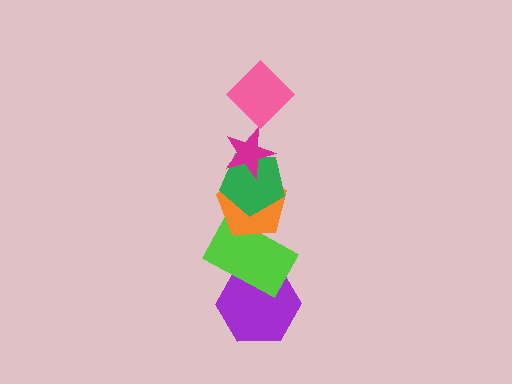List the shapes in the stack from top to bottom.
From top to bottom: the pink diamond, the magenta star, the green pentagon, the orange pentagon, the lime rectangle, the purple hexagon.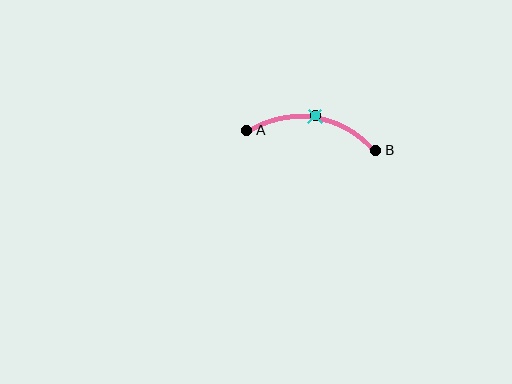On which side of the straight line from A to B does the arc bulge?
The arc bulges above the straight line connecting A and B.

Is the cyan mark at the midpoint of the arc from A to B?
Yes. The cyan mark lies on the arc at equal arc-length from both A and B — it is the arc midpoint.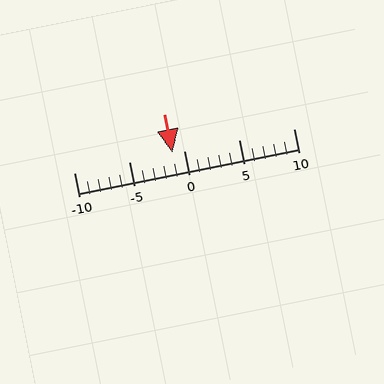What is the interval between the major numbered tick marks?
The major tick marks are spaced 5 units apart.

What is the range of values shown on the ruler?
The ruler shows values from -10 to 10.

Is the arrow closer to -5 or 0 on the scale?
The arrow is closer to 0.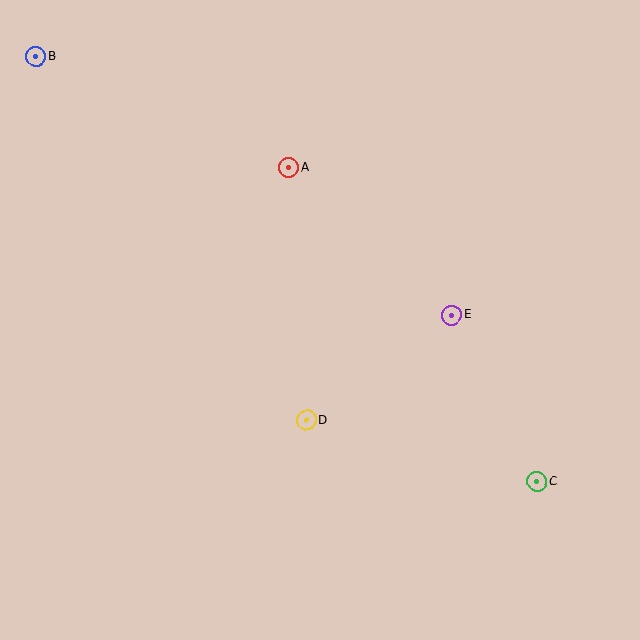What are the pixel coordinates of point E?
Point E is at (452, 315).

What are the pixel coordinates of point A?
Point A is at (289, 168).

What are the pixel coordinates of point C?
Point C is at (537, 482).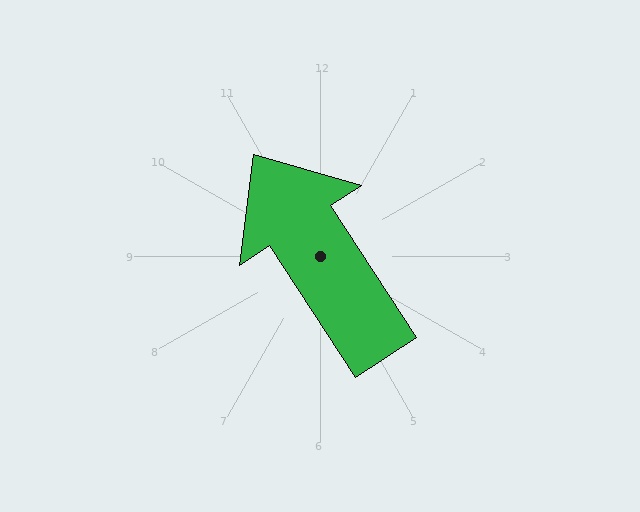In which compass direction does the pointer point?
Northwest.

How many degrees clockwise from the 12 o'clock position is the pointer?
Approximately 327 degrees.